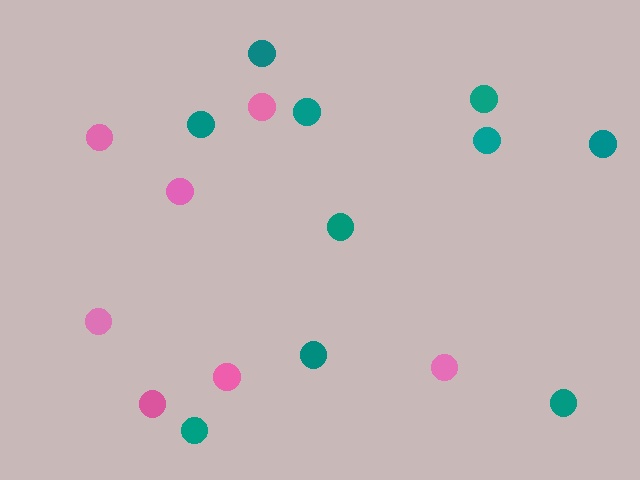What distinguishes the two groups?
There are 2 groups: one group of pink circles (7) and one group of teal circles (10).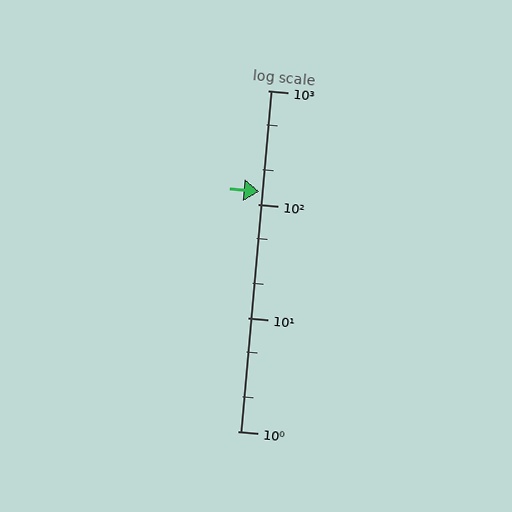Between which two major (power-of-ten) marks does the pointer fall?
The pointer is between 100 and 1000.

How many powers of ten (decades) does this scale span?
The scale spans 3 decades, from 1 to 1000.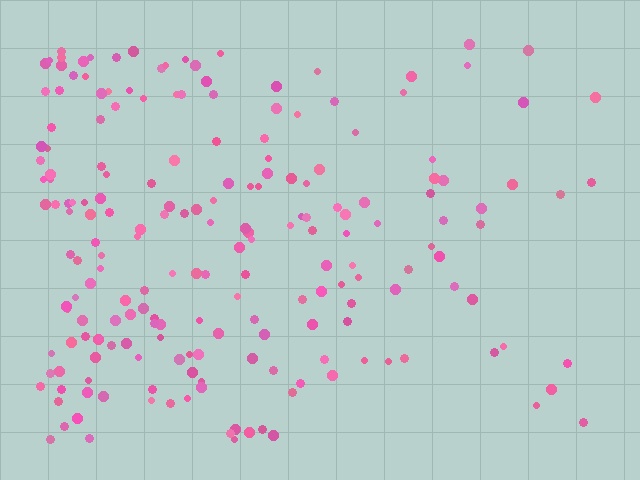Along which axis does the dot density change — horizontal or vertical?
Horizontal.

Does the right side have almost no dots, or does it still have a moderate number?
Still a moderate number, just noticeably fewer than the left.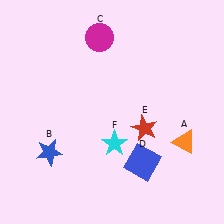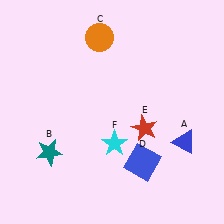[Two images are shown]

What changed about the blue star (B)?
In Image 1, B is blue. In Image 2, it changed to teal.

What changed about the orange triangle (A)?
In Image 1, A is orange. In Image 2, it changed to blue.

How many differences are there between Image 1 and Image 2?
There are 3 differences between the two images.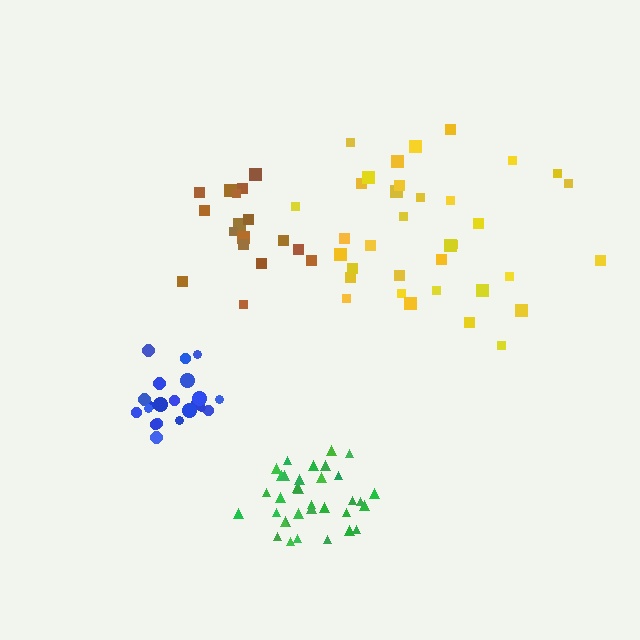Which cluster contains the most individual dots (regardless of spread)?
Yellow (35).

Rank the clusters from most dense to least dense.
green, blue, brown, yellow.